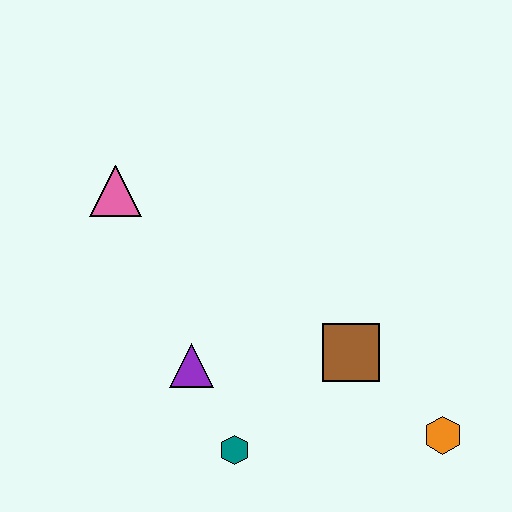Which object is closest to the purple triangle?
The teal hexagon is closest to the purple triangle.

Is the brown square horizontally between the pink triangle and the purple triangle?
No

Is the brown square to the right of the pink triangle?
Yes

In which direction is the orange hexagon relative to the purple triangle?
The orange hexagon is to the right of the purple triangle.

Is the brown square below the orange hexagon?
No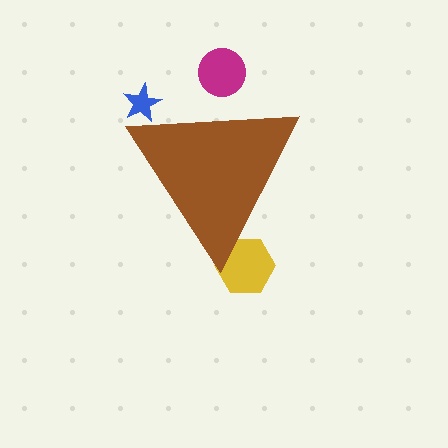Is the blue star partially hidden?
Yes, the blue star is partially hidden behind the brown triangle.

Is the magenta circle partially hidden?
Yes, the magenta circle is partially hidden behind the brown triangle.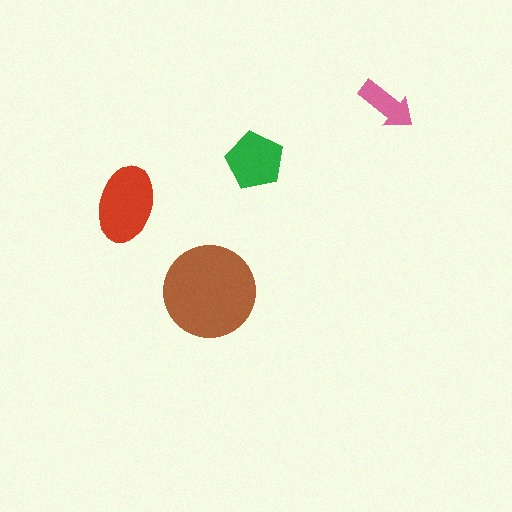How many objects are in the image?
There are 4 objects in the image.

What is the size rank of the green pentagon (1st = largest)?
3rd.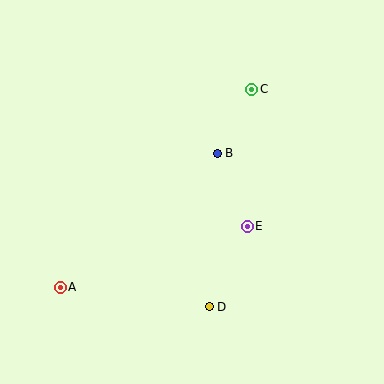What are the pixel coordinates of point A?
Point A is at (60, 287).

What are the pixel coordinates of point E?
Point E is at (247, 226).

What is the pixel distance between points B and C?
The distance between B and C is 72 pixels.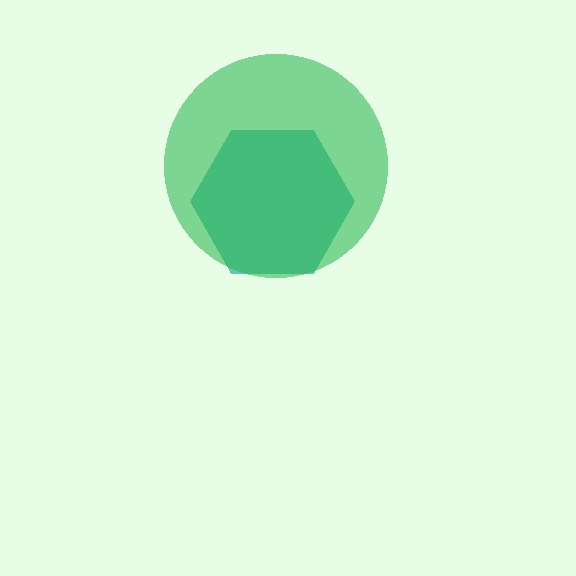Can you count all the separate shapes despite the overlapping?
Yes, there are 2 separate shapes.